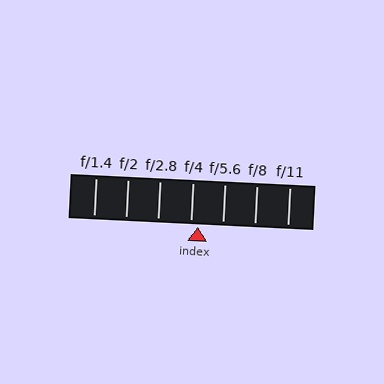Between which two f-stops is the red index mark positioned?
The index mark is between f/4 and f/5.6.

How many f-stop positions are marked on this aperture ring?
There are 7 f-stop positions marked.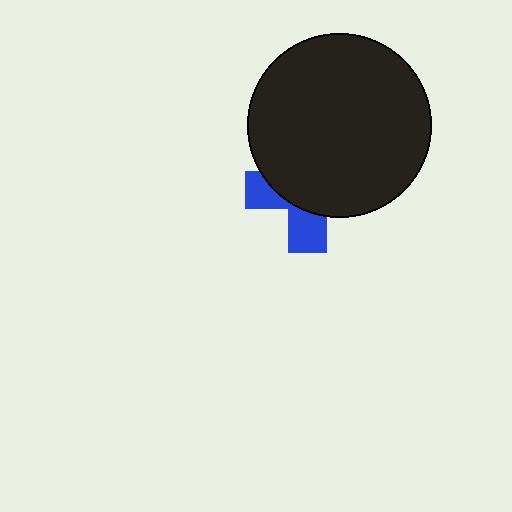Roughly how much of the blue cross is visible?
A small part of it is visible (roughly 34%).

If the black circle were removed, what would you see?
You would see the complete blue cross.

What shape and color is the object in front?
The object in front is a black circle.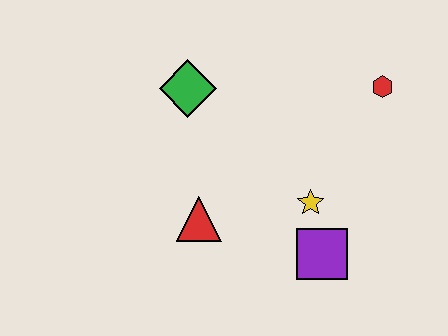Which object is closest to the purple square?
The yellow star is closest to the purple square.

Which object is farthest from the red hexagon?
The red triangle is farthest from the red hexagon.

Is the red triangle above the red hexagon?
No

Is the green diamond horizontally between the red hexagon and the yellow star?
No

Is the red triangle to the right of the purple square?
No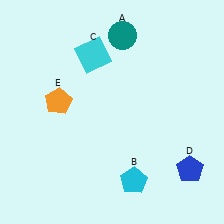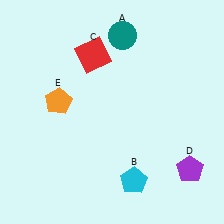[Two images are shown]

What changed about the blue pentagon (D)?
In Image 1, D is blue. In Image 2, it changed to purple.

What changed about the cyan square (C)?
In Image 1, C is cyan. In Image 2, it changed to red.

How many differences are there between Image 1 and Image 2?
There are 2 differences between the two images.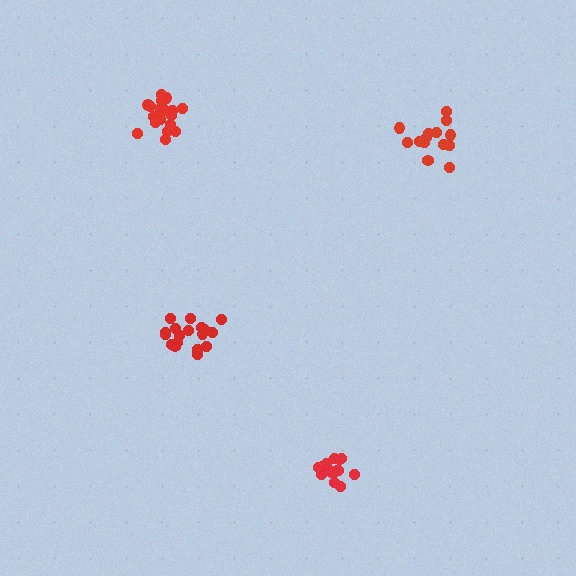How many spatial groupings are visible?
There are 4 spatial groupings.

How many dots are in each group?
Group 1: 18 dots, Group 2: 15 dots, Group 3: 20 dots, Group 4: 14 dots (67 total).